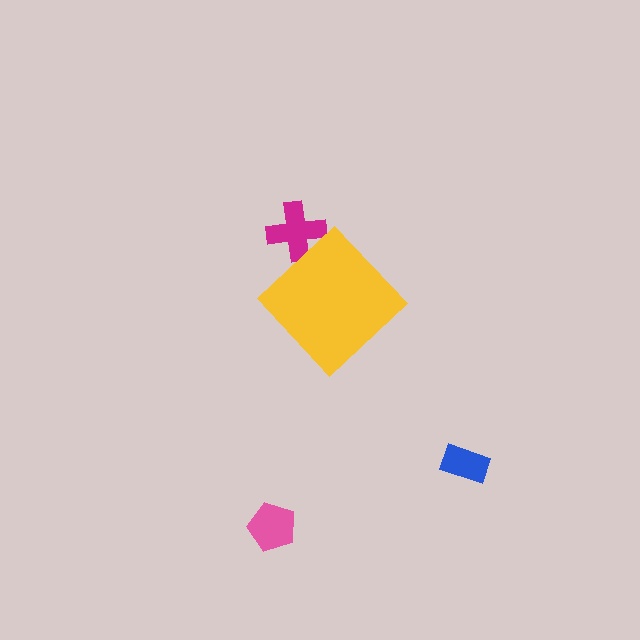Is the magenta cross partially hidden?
Yes, the magenta cross is partially hidden behind the yellow diamond.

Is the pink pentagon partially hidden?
No, the pink pentagon is fully visible.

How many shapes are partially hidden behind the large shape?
1 shape is partially hidden.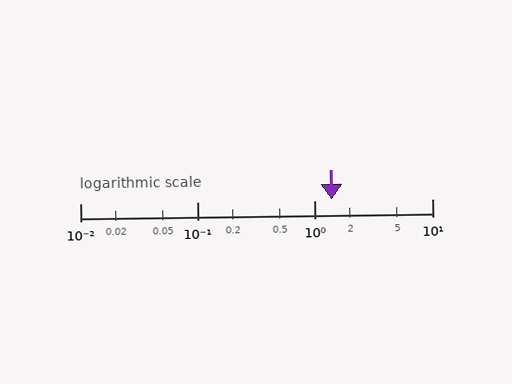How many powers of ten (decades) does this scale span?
The scale spans 3 decades, from 0.01 to 10.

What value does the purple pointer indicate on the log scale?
The pointer indicates approximately 1.4.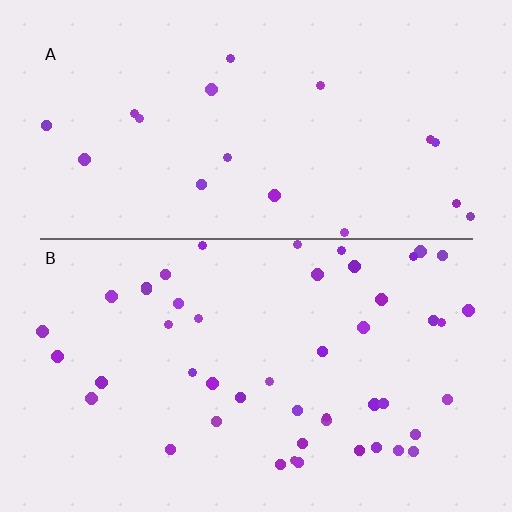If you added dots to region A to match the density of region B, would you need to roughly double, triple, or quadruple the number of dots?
Approximately triple.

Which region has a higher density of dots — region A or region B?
B (the bottom).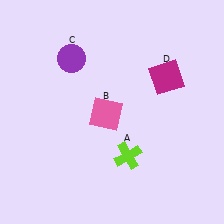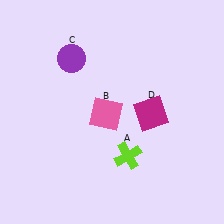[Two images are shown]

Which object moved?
The magenta square (D) moved down.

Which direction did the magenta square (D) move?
The magenta square (D) moved down.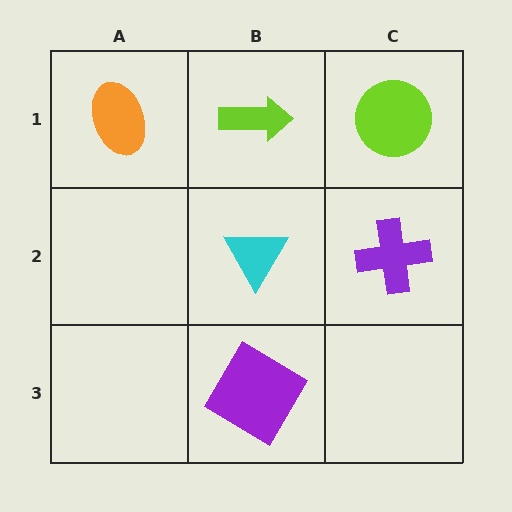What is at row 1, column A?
An orange ellipse.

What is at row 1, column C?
A lime circle.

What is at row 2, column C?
A purple cross.